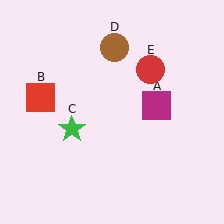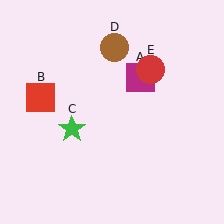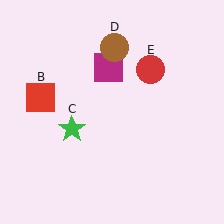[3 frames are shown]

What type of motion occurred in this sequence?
The magenta square (object A) rotated counterclockwise around the center of the scene.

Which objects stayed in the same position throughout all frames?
Red square (object B) and green star (object C) and brown circle (object D) and red circle (object E) remained stationary.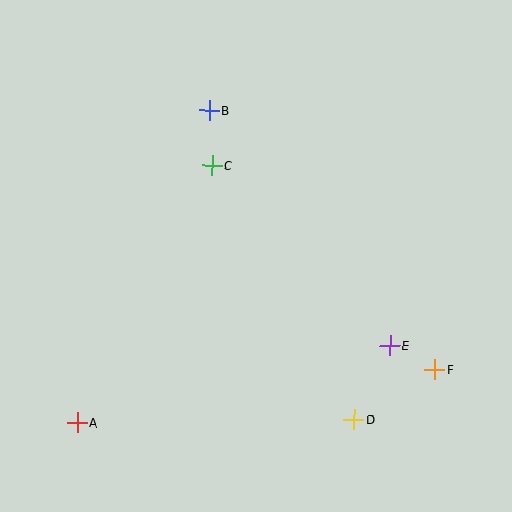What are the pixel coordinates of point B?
Point B is at (209, 110).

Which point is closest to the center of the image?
Point C at (212, 166) is closest to the center.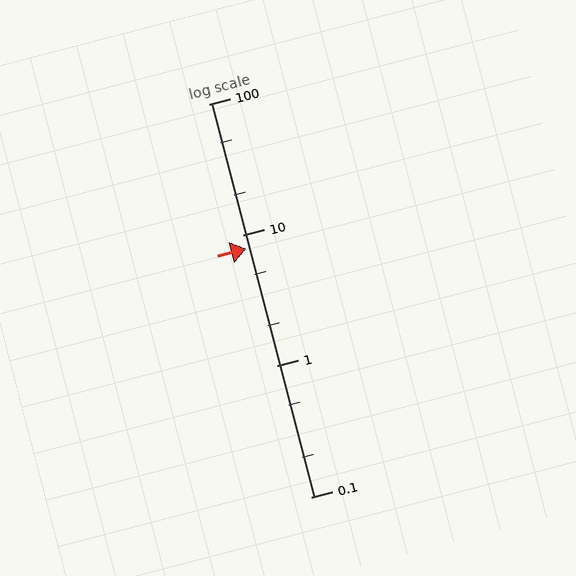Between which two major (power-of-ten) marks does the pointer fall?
The pointer is between 1 and 10.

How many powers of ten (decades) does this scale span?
The scale spans 3 decades, from 0.1 to 100.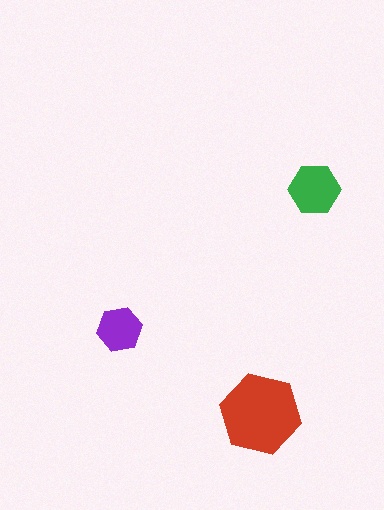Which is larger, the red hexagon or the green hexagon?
The red one.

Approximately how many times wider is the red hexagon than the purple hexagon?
About 2 times wider.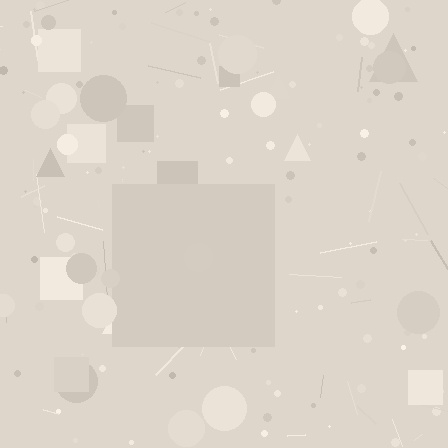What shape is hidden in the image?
A square is hidden in the image.